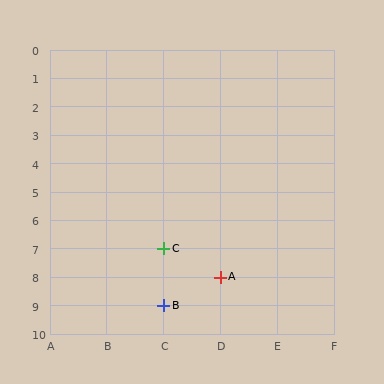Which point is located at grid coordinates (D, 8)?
Point A is at (D, 8).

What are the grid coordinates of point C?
Point C is at grid coordinates (C, 7).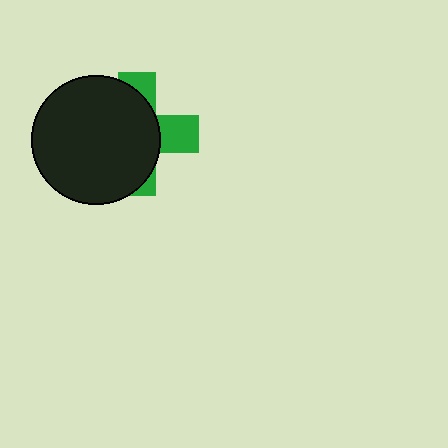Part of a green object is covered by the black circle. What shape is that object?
It is a cross.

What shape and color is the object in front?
The object in front is a black circle.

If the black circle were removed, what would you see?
You would see the complete green cross.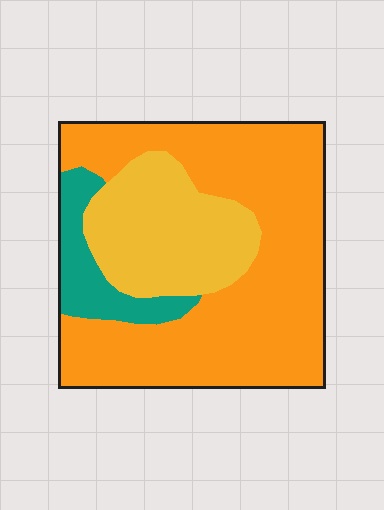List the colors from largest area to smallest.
From largest to smallest: orange, yellow, teal.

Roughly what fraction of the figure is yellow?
Yellow takes up between a quarter and a half of the figure.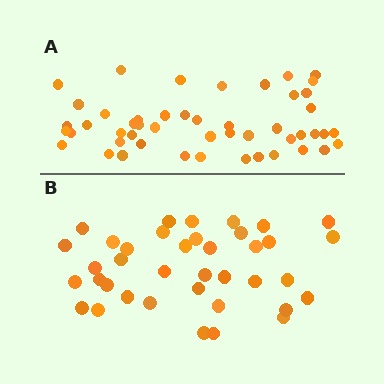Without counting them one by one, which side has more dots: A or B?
Region A (the top region) has more dots.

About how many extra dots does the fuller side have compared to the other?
Region A has roughly 12 or so more dots than region B.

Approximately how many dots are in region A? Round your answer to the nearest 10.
About 50 dots. (The exact count is 49, which rounds to 50.)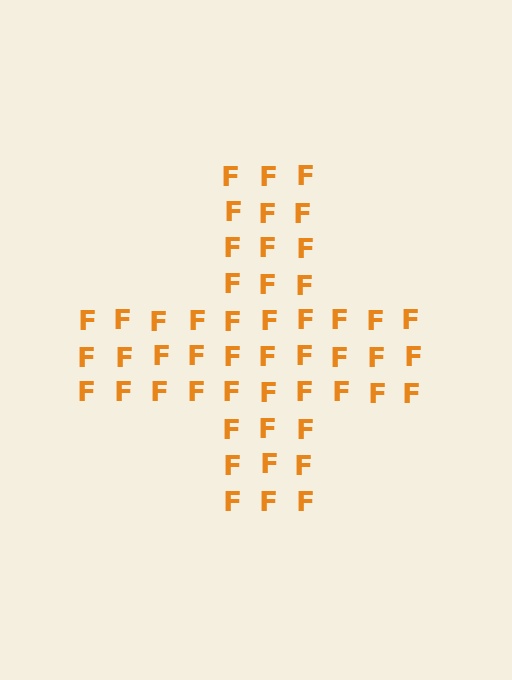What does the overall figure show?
The overall figure shows a cross.